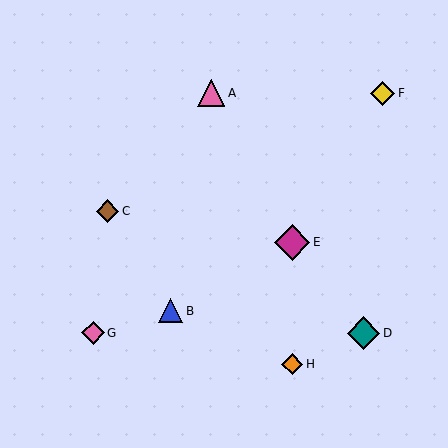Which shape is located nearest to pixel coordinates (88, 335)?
The pink diamond (labeled G) at (93, 333) is nearest to that location.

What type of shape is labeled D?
Shape D is a teal diamond.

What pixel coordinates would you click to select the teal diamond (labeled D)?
Click at (364, 333) to select the teal diamond D.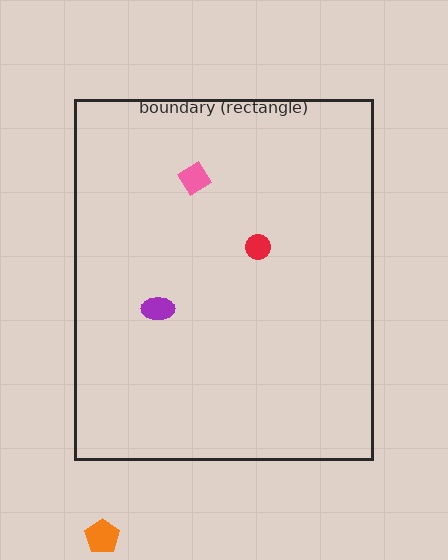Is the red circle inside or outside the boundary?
Inside.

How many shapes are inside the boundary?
3 inside, 1 outside.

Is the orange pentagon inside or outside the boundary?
Outside.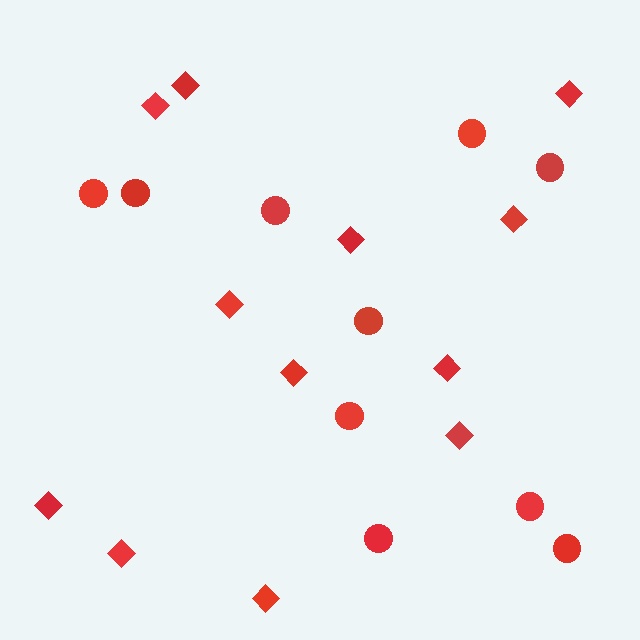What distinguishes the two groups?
There are 2 groups: one group of diamonds (12) and one group of circles (10).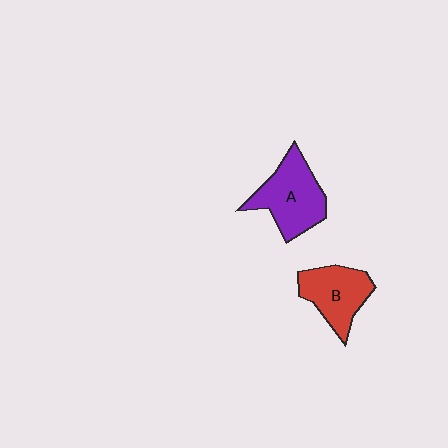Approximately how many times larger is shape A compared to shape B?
Approximately 1.2 times.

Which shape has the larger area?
Shape A (purple).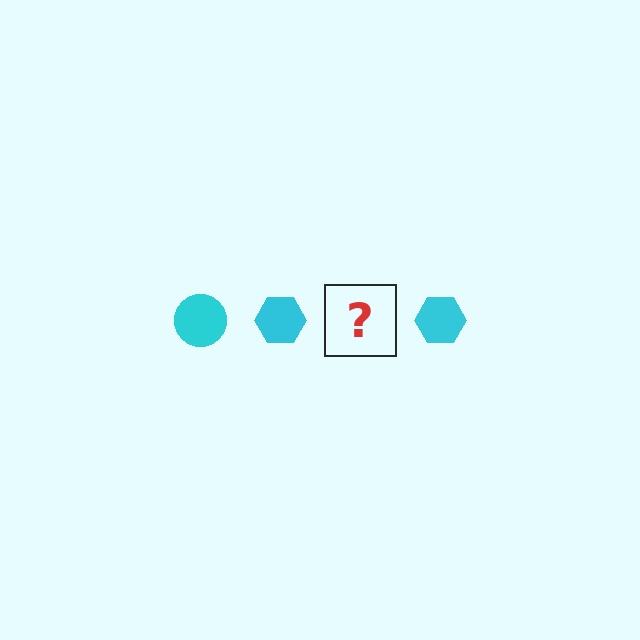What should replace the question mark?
The question mark should be replaced with a cyan circle.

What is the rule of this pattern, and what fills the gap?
The rule is that the pattern cycles through circle, hexagon shapes in cyan. The gap should be filled with a cyan circle.